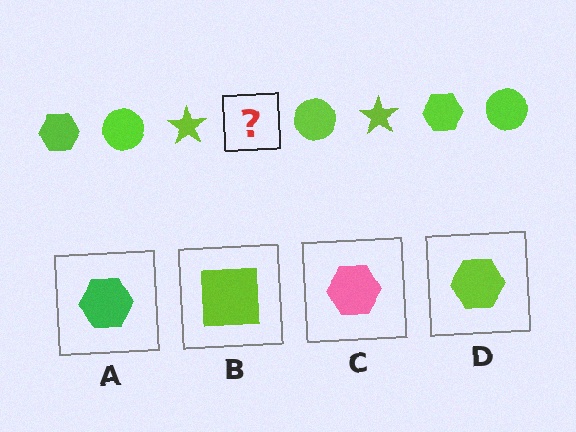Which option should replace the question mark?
Option D.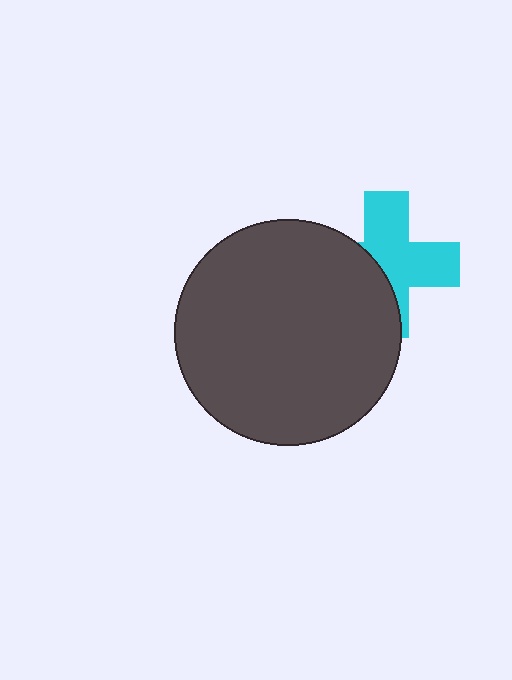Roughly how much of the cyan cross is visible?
About half of it is visible (roughly 58%).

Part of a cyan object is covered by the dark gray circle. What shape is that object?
It is a cross.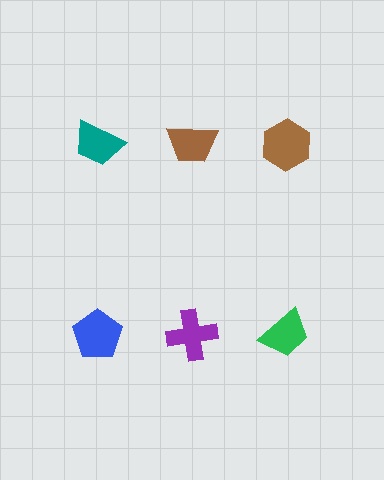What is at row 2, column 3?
A green trapezoid.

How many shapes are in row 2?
3 shapes.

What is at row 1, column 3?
A brown hexagon.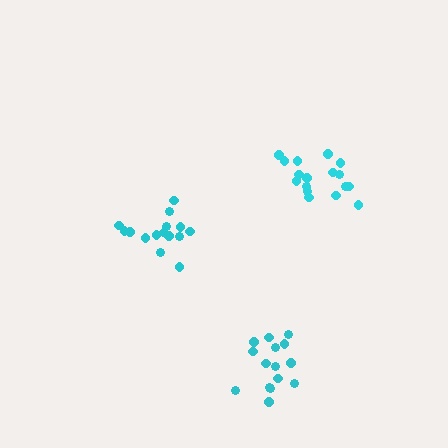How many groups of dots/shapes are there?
There are 3 groups.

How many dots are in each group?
Group 1: 15 dots, Group 2: 15 dots, Group 3: 17 dots (47 total).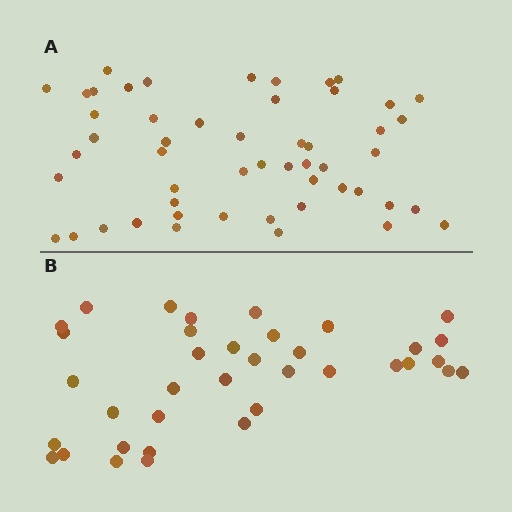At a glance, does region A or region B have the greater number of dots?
Region A (the top region) has more dots.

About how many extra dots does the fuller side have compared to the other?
Region A has approximately 15 more dots than region B.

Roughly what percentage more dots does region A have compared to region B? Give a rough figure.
About 40% more.